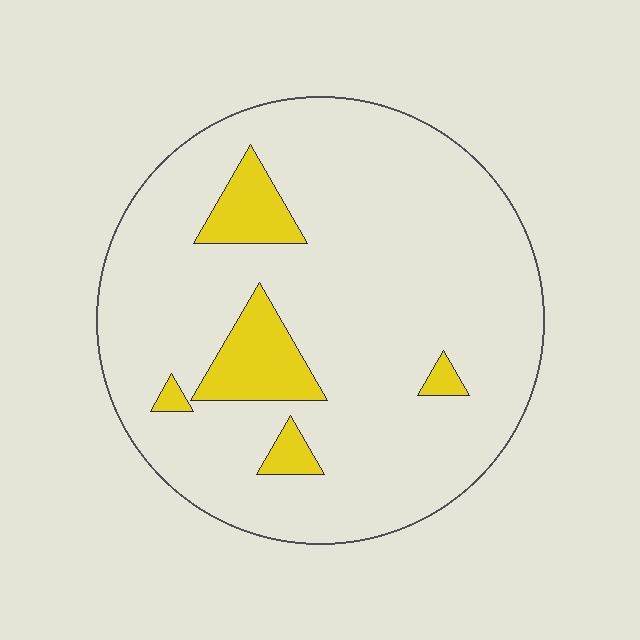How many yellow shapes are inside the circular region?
5.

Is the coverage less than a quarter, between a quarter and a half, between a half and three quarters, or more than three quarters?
Less than a quarter.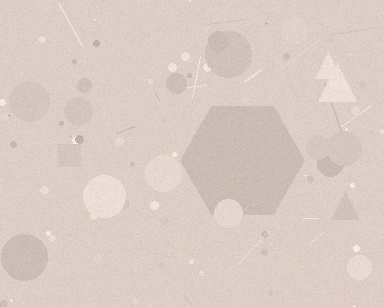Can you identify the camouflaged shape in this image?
The camouflaged shape is a hexagon.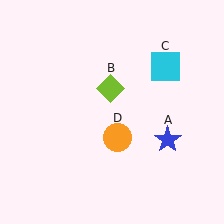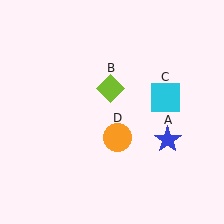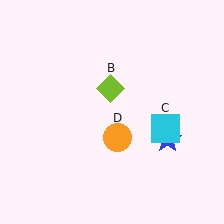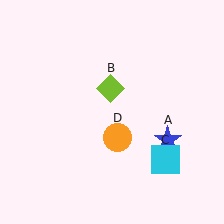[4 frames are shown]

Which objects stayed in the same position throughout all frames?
Blue star (object A) and lime diamond (object B) and orange circle (object D) remained stationary.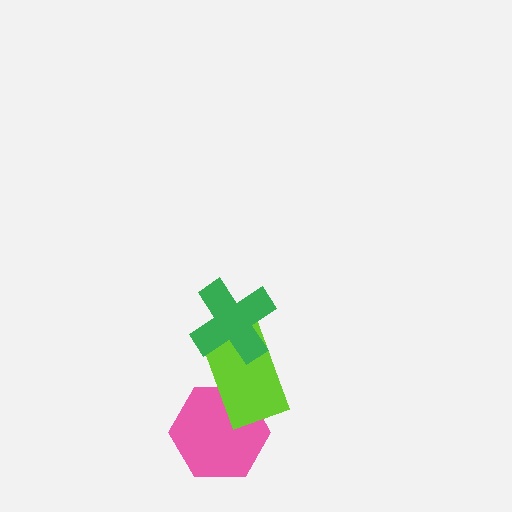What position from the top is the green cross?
The green cross is 1st from the top.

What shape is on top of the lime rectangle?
The green cross is on top of the lime rectangle.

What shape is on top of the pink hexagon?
The lime rectangle is on top of the pink hexagon.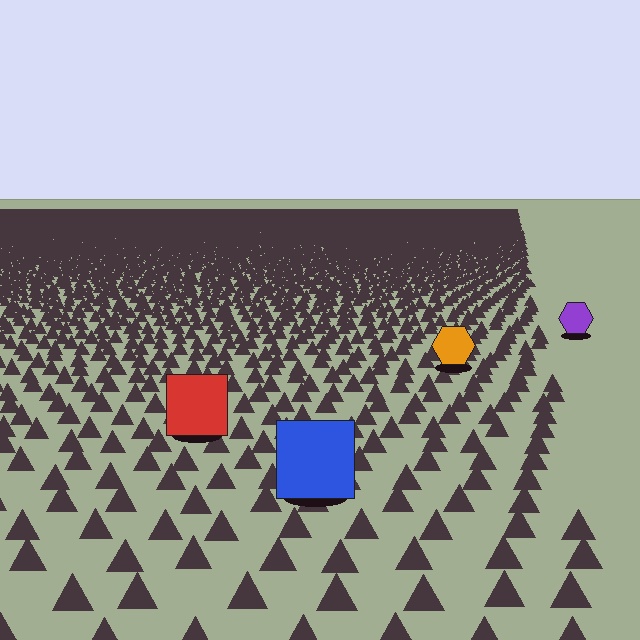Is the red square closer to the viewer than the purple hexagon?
Yes. The red square is closer — you can tell from the texture gradient: the ground texture is coarser near it.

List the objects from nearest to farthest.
From nearest to farthest: the blue square, the red square, the orange hexagon, the purple hexagon.